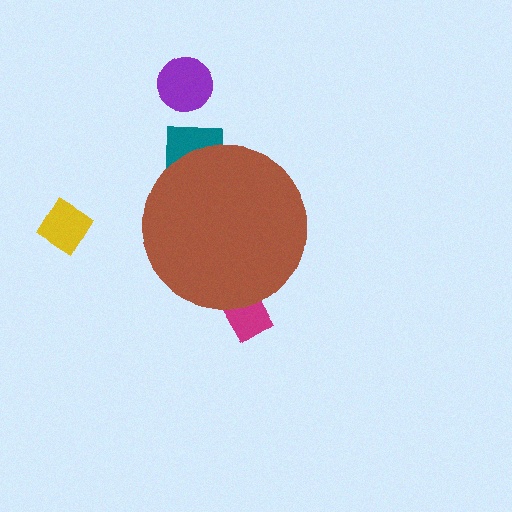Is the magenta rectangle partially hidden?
Yes, the magenta rectangle is partially hidden behind the brown circle.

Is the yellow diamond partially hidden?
No, the yellow diamond is fully visible.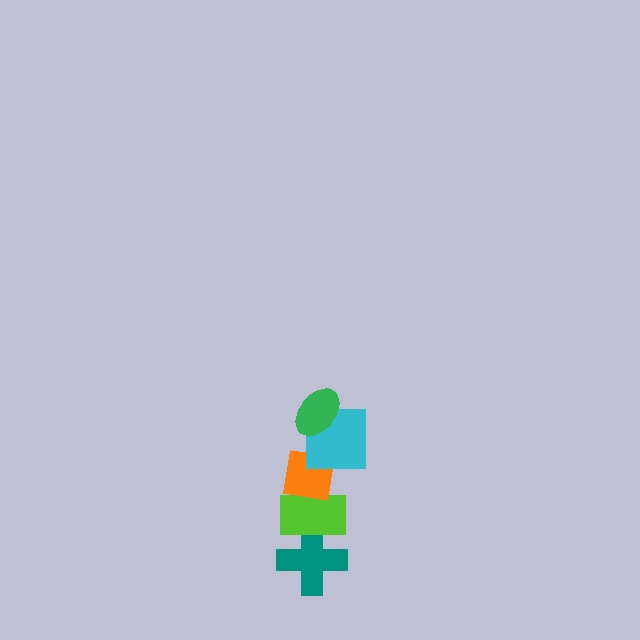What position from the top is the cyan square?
The cyan square is 2nd from the top.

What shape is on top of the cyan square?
The green ellipse is on top of the cyan square.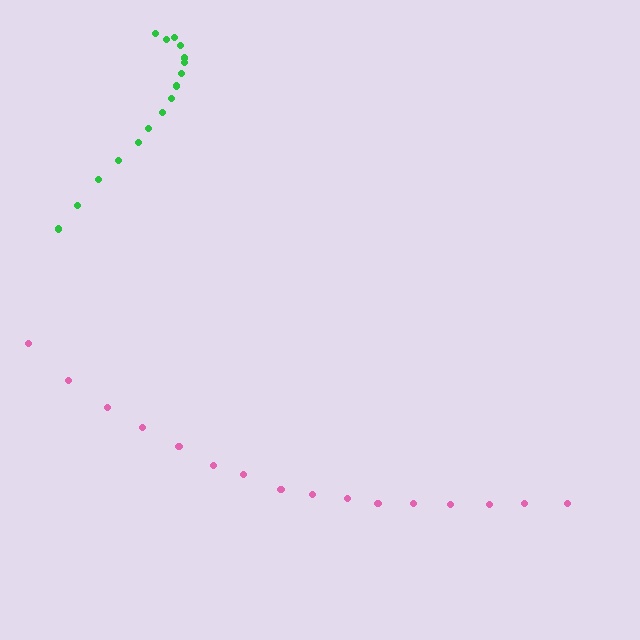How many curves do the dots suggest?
There are 2 distinct paths.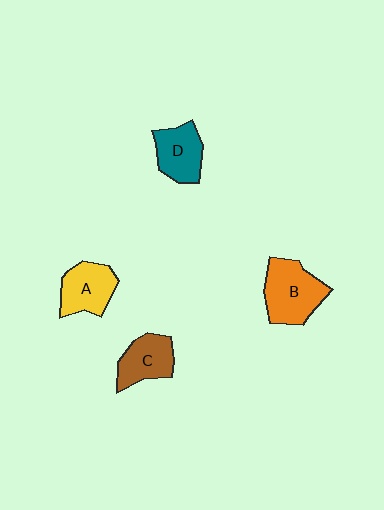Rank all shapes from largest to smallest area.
From largest to smallest: B (orange), A (yellow), D (teal), C (brown).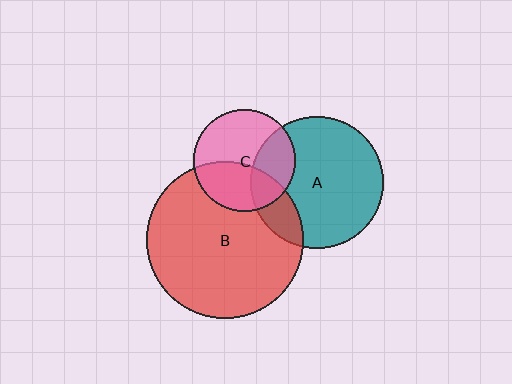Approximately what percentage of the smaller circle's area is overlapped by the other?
Approximately 40%.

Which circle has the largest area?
Circle B (red).